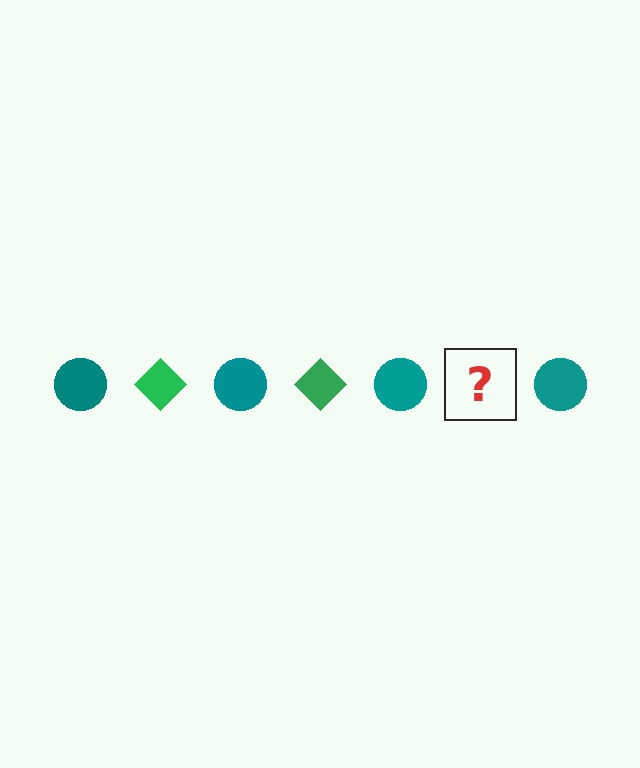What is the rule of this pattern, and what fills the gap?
The rule is that the pattern alternates between teal circle and green diamond. The gap should be filled with a green diamond.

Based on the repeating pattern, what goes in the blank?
The blank should be a green diamond.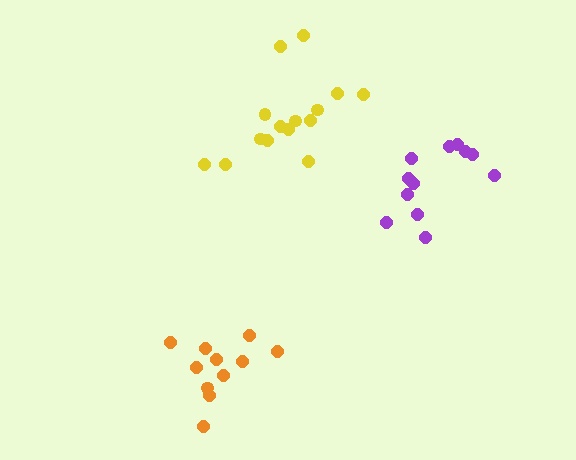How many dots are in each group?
Group 1: 11 dots, Group 2: 12 dots, Group 3: 15 dots (38 total).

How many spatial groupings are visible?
There are 3 spatial groupings.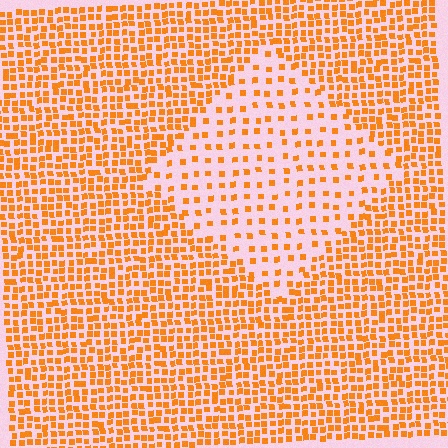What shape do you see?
I see a diamond.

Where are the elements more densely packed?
The elements are more densely packed outside the diamond boundary.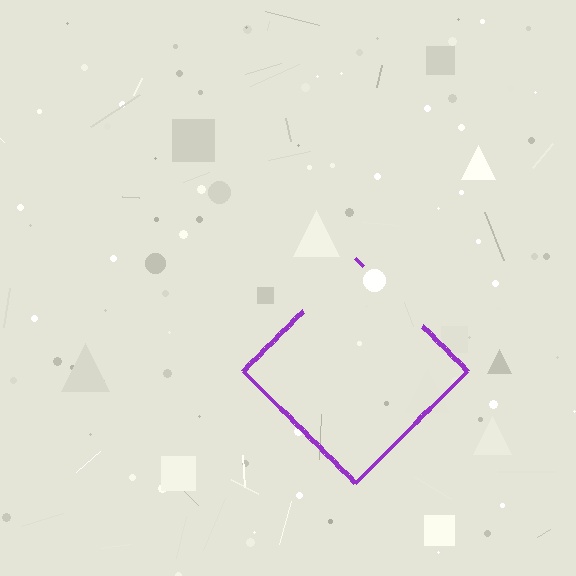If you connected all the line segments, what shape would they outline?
They would outline a diamond.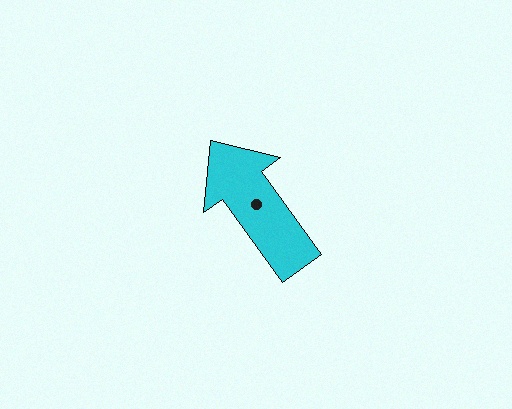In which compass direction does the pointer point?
Northwest.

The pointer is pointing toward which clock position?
Roughly 11 o'clock.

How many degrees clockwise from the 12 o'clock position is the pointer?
Approximately 324 degrees.